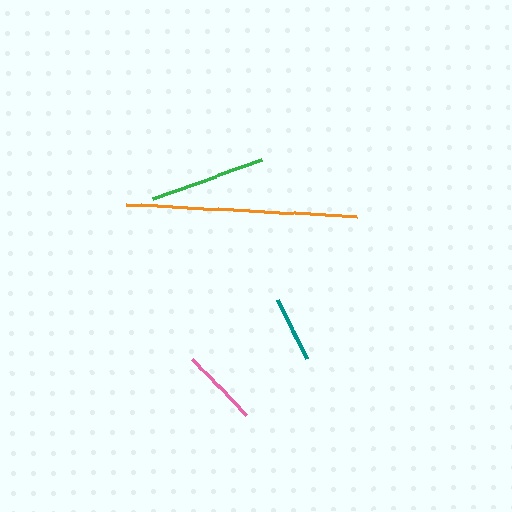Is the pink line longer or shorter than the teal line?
The pink line is longer than the teal line.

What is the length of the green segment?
The green segment is approximately 116 pixels long.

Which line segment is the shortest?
The teal line is the shortest at approximately 67 pixels.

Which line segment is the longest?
The orange line is the longest at approximately 231 pixels.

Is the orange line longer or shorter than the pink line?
The orange line is longer than the pink line.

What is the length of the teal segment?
The teal segment is approximately 67 pixels long.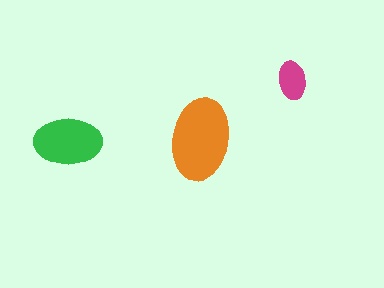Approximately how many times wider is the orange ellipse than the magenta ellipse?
About 2 times wider.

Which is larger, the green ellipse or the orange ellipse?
The orange one.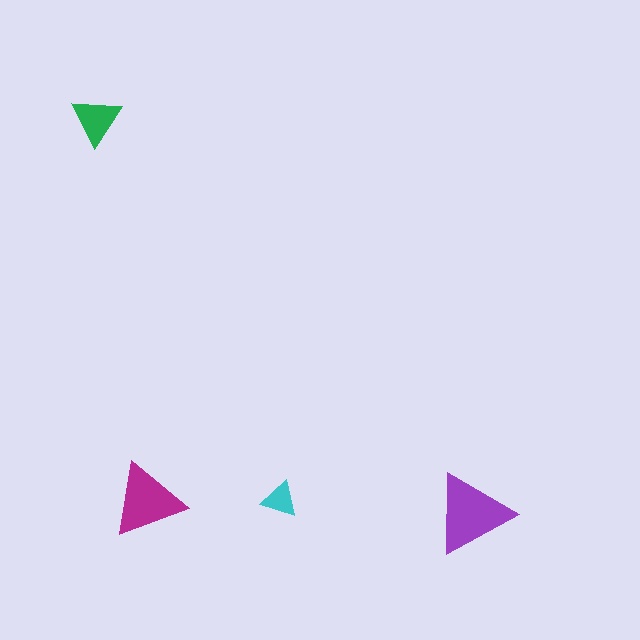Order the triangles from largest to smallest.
the purple one, the magenta one, the green one, the cyan one.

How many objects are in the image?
There are 4 objects in the image.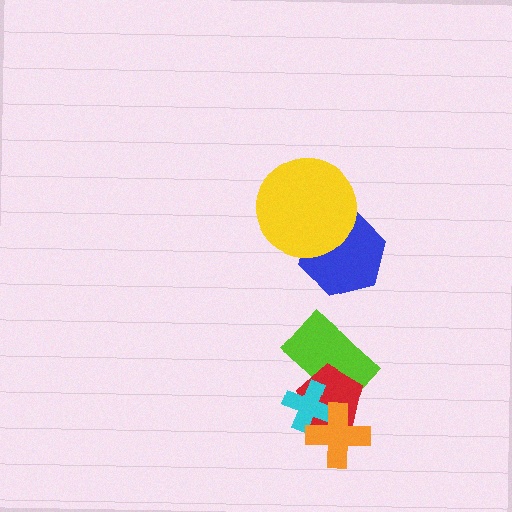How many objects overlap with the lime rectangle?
2 objects overlap with the lime rectangle.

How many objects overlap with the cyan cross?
3 objects overlap with the cyan cross.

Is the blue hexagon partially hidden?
Yes, it is partially covered by another shape.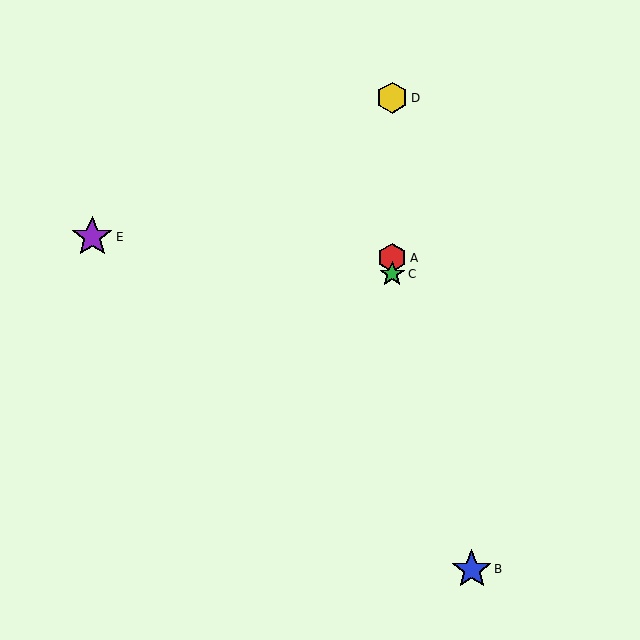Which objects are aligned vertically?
Objects A, C, D are aligned vertically.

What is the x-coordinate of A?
Object A is at x≈392.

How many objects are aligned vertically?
3 objects (A, C, D) are aligned vertically.